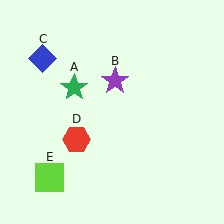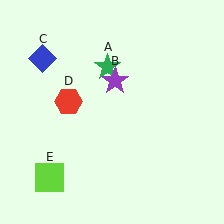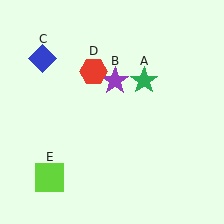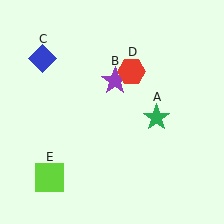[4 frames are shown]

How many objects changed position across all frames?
2 objects changed position: green star (object A), red hexagon (object D).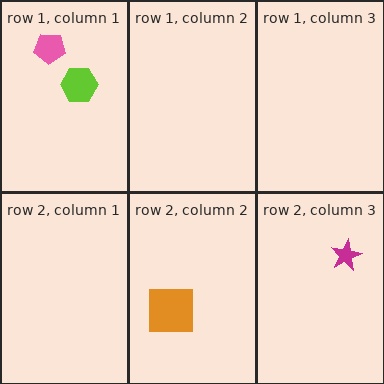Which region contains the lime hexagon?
The row 1, column 1 region.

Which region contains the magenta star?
The row 2, column 3 region.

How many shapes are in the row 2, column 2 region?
1.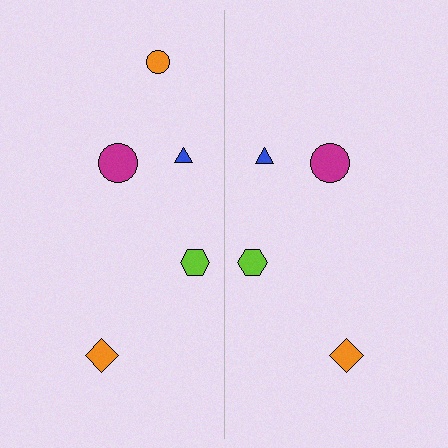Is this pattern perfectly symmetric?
No, the pattern is not perfectly symmetric. A orange circle is missing from the right side.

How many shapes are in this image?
There are 9 shapes in this image.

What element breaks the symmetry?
A orange circle is missing from the right side.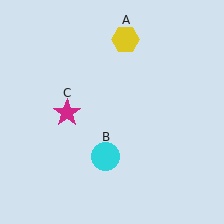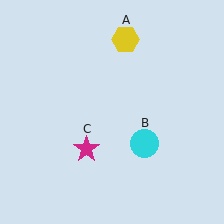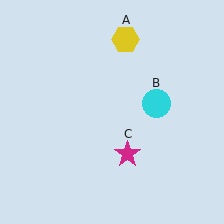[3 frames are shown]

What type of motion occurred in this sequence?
The cyan circle (object B), magenta star (object C) rotated counterclockwise around the center of the scene.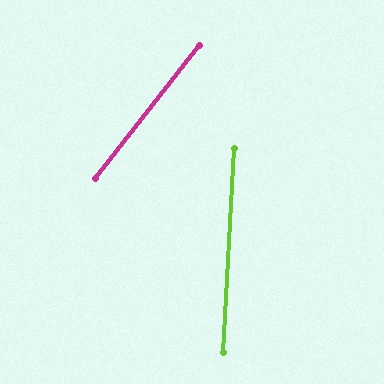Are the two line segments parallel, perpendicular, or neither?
Neither parallel nor perpendicular — they differ by about 35°.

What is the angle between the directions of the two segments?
Approximately 35 degrees.